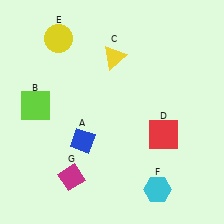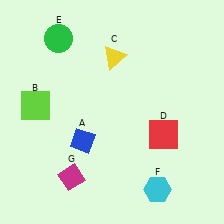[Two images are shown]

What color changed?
The circle (E) changed from yellow in Image 1 to green in Image 2.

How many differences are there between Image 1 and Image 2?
There is 1 difference between the two images.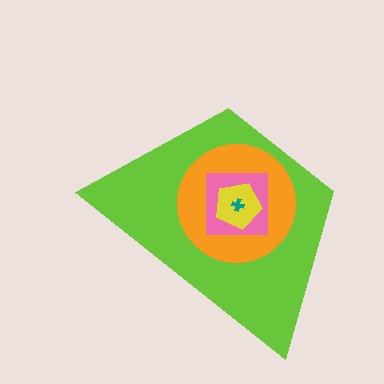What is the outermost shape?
The lime trapezoid.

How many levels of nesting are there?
5.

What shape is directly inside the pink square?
The yellow pentagon.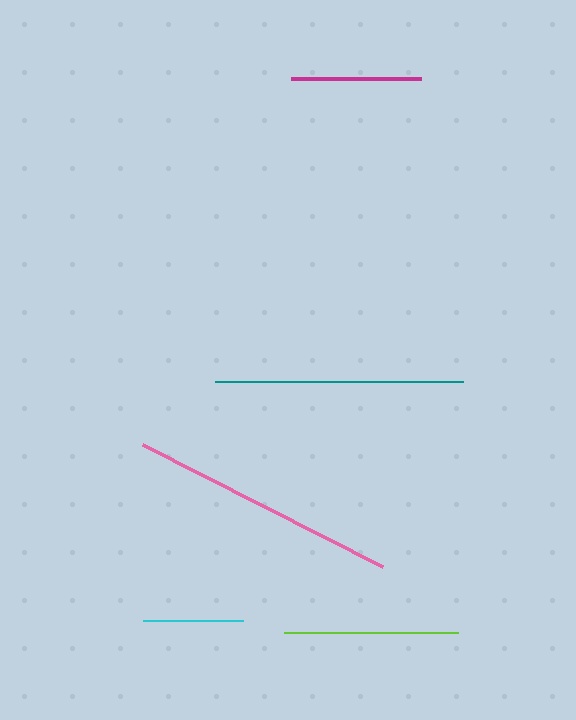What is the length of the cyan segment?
The cyan segment is approximately 100 pixels long.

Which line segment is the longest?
The pink line is the longest at approximately 270 pixels.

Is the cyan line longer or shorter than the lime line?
The lime line is longer than the cyan line.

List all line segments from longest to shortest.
From longest to shortest: pink, teal, lime, magenta, cyan.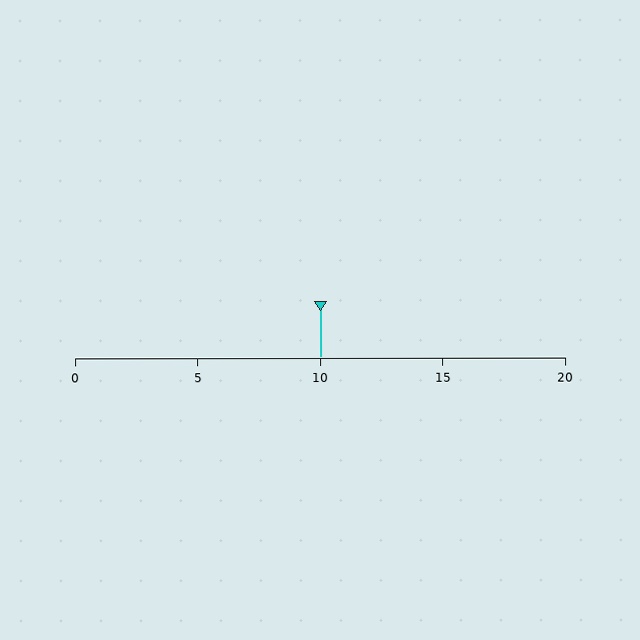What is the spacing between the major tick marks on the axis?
The major ticks are spaced 5 apart.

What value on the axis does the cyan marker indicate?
The marker indicates approximately 10.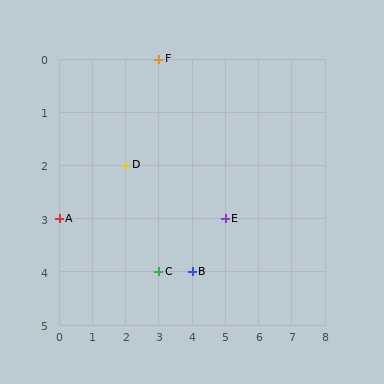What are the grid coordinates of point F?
Point F is at grid coordinates (3, 0).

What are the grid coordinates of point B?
Point B is at grid coordinates (4, 4).